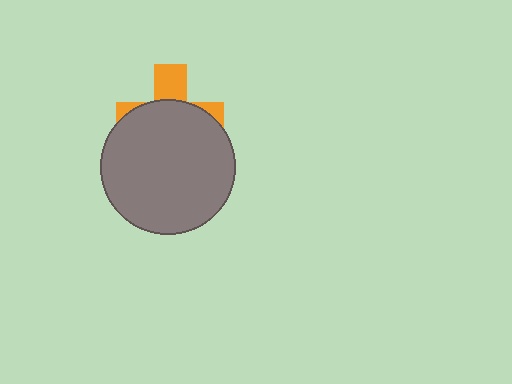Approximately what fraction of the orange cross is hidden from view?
Roughly 69% of the orange cross is hidden behind the gray circle.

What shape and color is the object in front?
The object in front is a gray circle.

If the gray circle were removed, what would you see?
You would see the complete orange cross.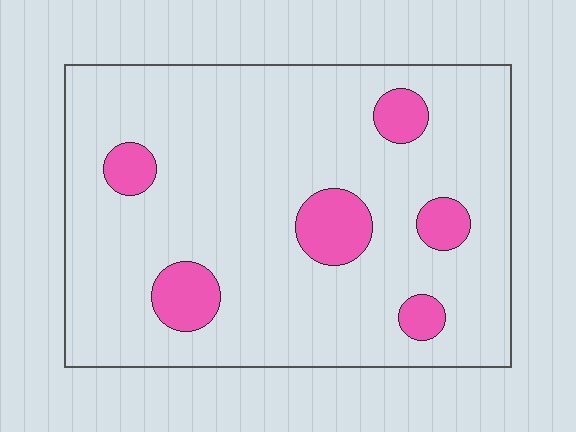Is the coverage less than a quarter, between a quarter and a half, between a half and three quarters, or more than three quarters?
Less than a quarter.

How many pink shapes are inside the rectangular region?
6.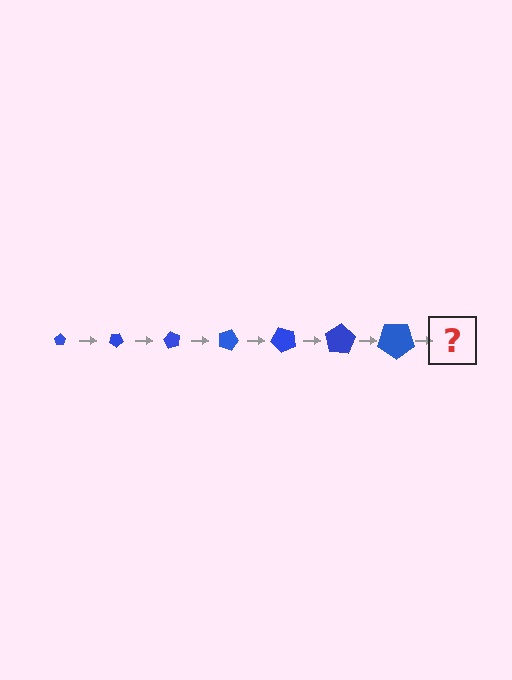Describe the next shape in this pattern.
It should be a pentagon, larger than the previous one and rotated 210 degrees from the start.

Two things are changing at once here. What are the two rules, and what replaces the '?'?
The two rules are that the pentagon grows larger each step and it rotates 30 degrees each step. The '?' should be a pentagon, larger than the previous one and rotated 210 degrees from the start.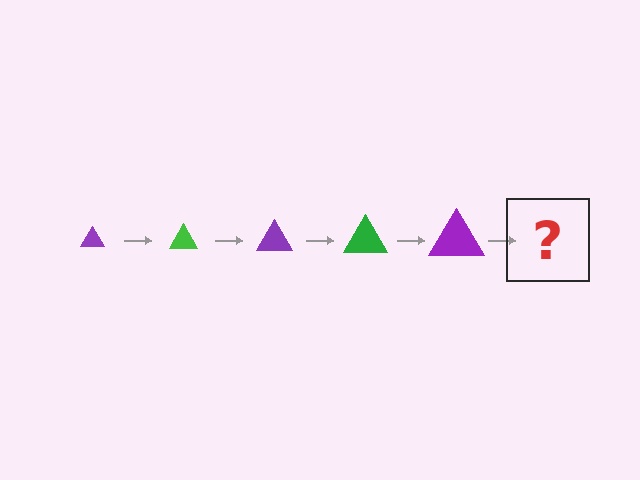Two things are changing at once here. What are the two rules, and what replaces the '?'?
The two rules are that the triangle grows larger each step and the color cycles through purple and green. The '?' should be a green triangle, larger than the previous one.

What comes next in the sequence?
The next element should be a green triangle, larger than the previous one.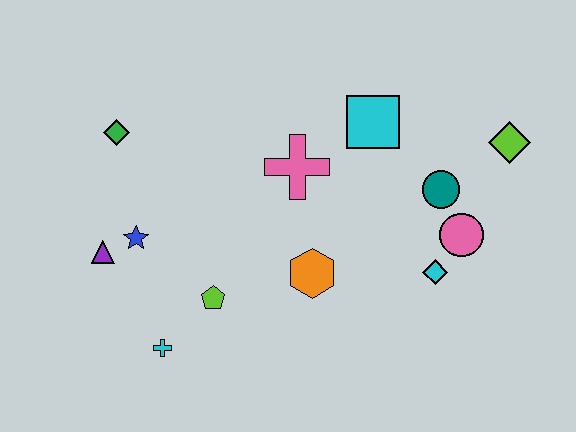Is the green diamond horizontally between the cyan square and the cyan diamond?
No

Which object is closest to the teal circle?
The pink circle is closest to the teal circle.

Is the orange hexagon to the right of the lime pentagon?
Yes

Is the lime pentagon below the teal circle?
Yes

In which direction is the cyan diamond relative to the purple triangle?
The cyan diamond is to the right of the purple triangle.